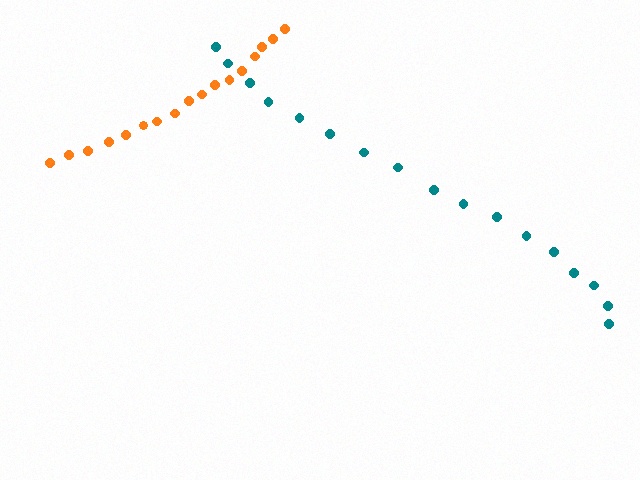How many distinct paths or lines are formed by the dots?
There are 2 distinct paths.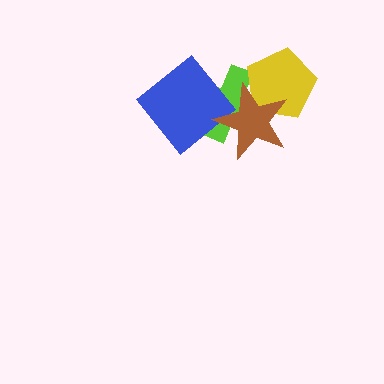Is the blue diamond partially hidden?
Yes, it is partially covered by another shape.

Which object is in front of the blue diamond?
The brown star is in front of the blue diamond.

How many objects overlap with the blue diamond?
2 objects overlap with the blue diamond.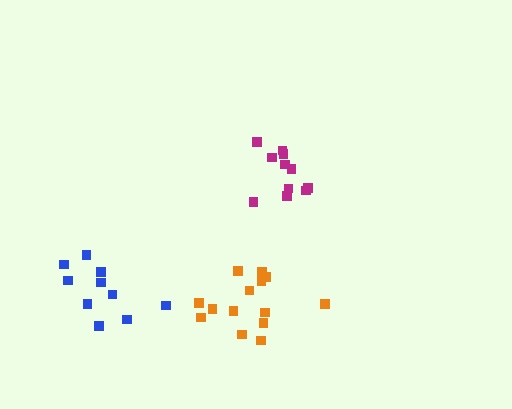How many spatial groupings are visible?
There are 3 spatial groupings.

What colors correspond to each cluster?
The clusters are colored: magenta, blue, orange.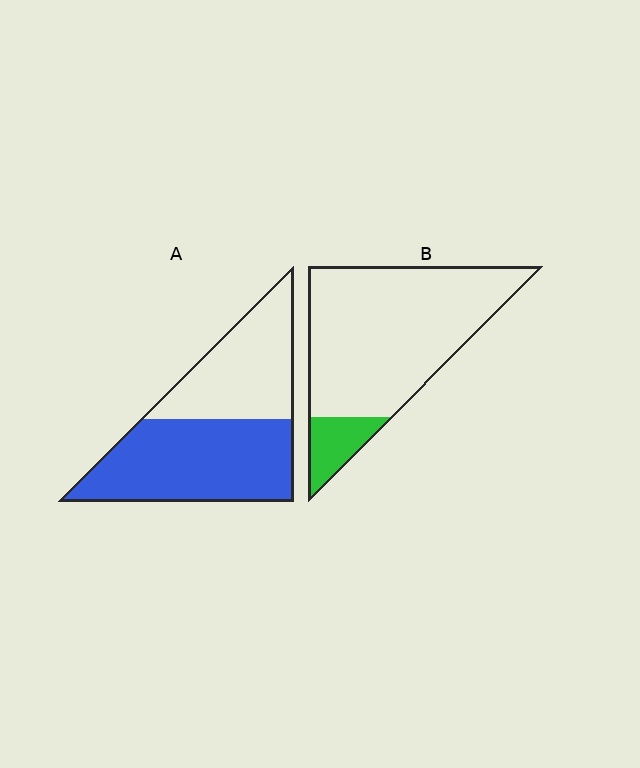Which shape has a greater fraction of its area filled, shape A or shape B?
Shape A.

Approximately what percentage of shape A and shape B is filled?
A is approximately 60% and B is approximately 15%.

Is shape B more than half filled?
No.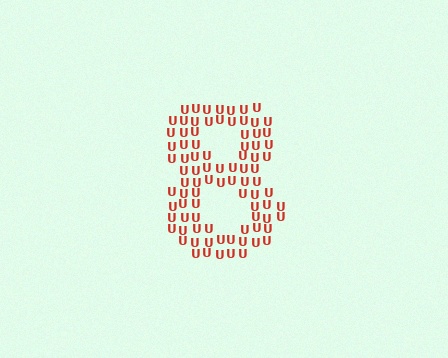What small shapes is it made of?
It is made of small letter U's.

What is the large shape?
The large shape is the digit 8.